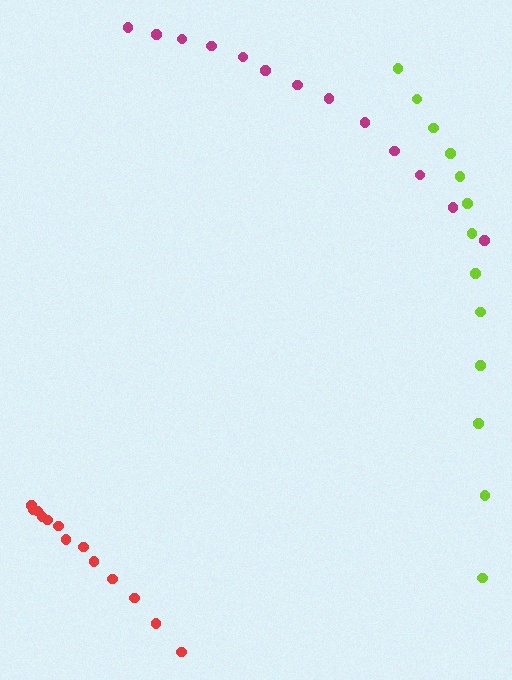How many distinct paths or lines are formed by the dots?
There are 3 distinct paths.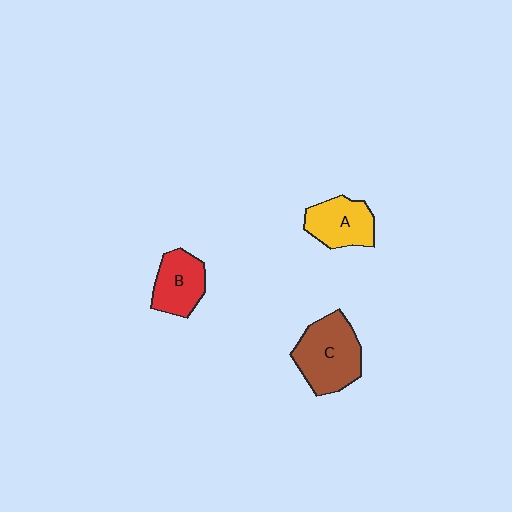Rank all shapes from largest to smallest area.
From largest to smallest: C (brown), A (yellow), B (red).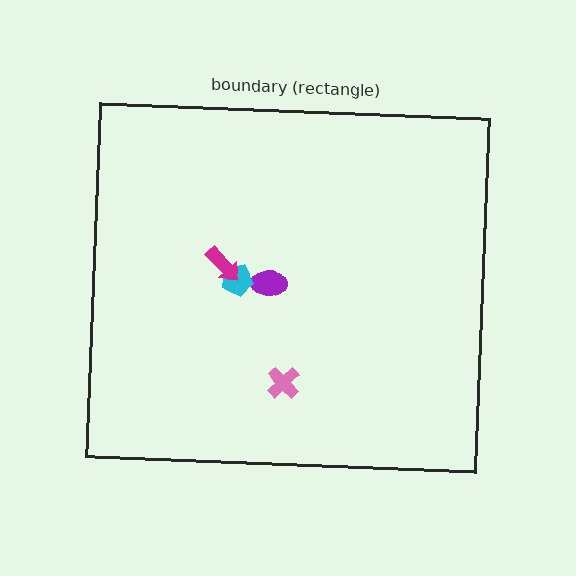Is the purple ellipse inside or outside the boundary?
Inside.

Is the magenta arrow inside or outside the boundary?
Inside.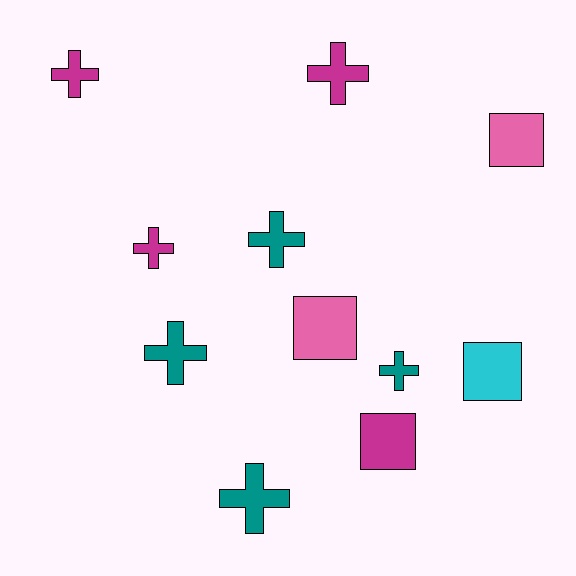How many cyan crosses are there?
There are no cyan crosses.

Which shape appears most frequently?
Cross, with 7 objects.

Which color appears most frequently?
Magenta, with 4 objects.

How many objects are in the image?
There are 11 objects.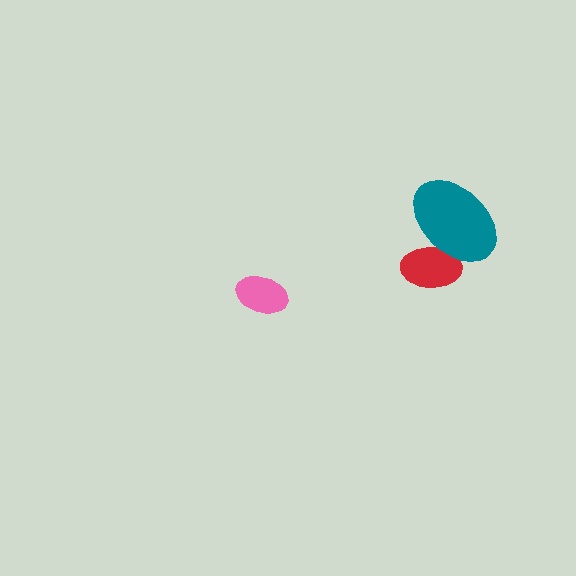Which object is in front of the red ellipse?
The teal ellipse is in front of the red ellipse.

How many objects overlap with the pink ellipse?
0 objects overlap with the pink ellipse.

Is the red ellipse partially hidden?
Yes, it is partially covered by another shape.